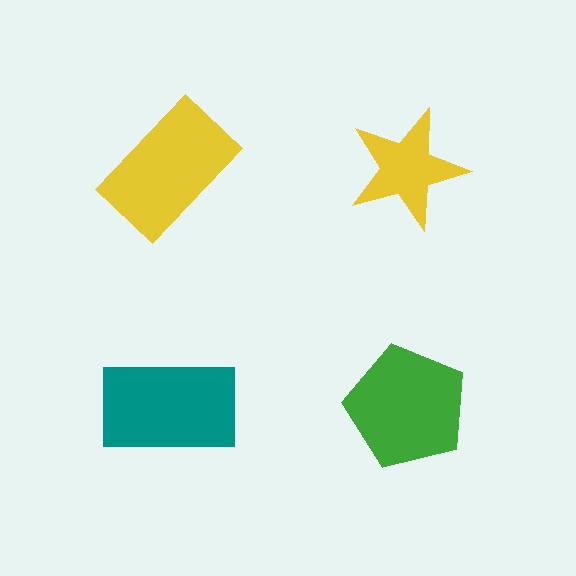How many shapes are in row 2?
2 shapes.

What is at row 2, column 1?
A teal rectangle.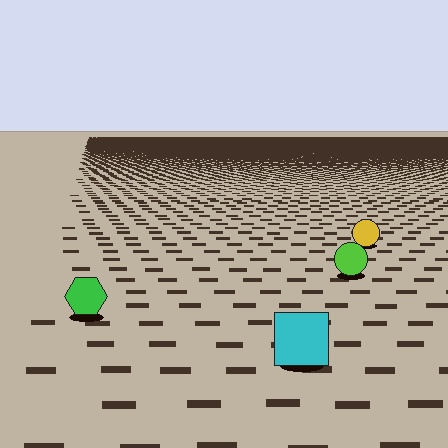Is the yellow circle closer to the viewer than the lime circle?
No. The lime circle is closer — you can tell from the texture gradient: the ground texture is coarser near it.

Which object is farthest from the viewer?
The yellow circle is farthest from the viewer. It appears smaller and the ground texture around it is denser.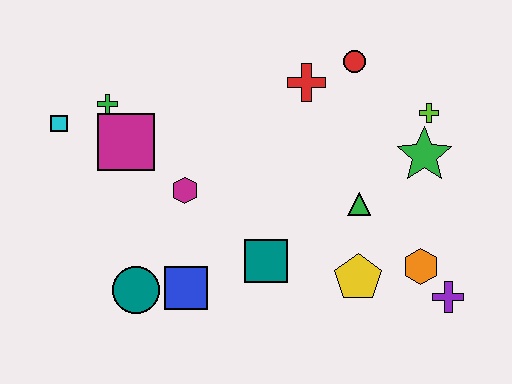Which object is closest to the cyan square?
The green cross is closest to the cyan square.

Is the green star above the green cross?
No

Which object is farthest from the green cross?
The purple cross is farthest from the green cross.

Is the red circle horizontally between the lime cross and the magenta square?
Yes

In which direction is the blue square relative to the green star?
The blue square is to the left of the green star.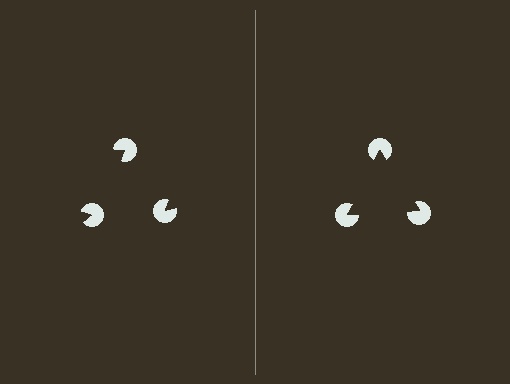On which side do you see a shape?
An illusory triangle appears on the right side. On the left side the wedge cuts are rotated, so no coherent shape forms.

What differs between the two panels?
The pac-man discs are positioned identically on both sides; only the wedge orientations differ. On the right they align to a triangle; on the left they are misaligned.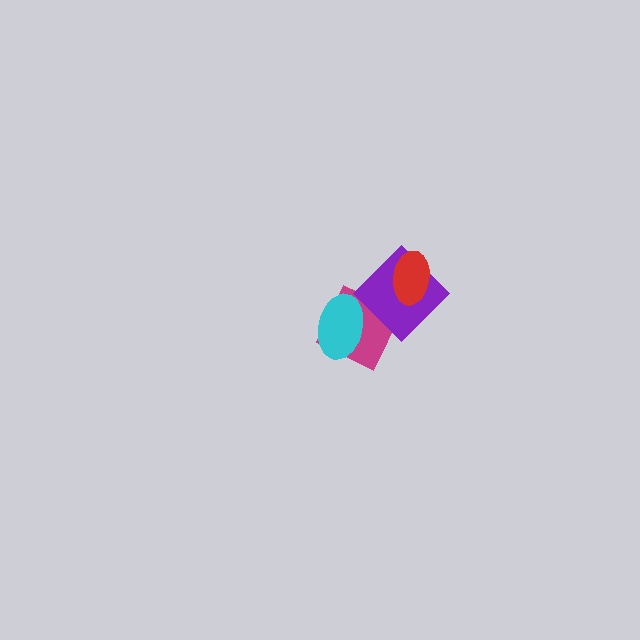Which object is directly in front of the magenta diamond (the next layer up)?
The cyan ellipse is directly in front of the magenta diamond.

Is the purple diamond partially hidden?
Yes, it is partially covered by another shape.